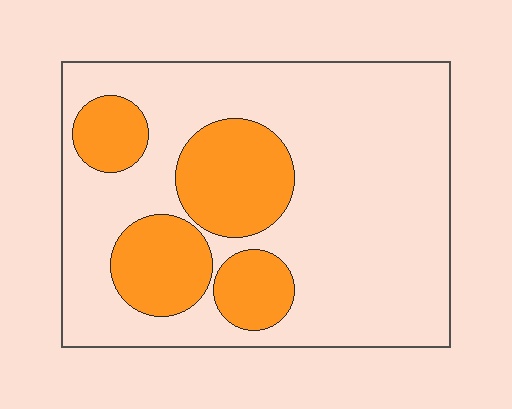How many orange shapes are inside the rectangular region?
4.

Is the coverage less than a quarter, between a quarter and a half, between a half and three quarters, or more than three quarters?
Between a quarter and a half.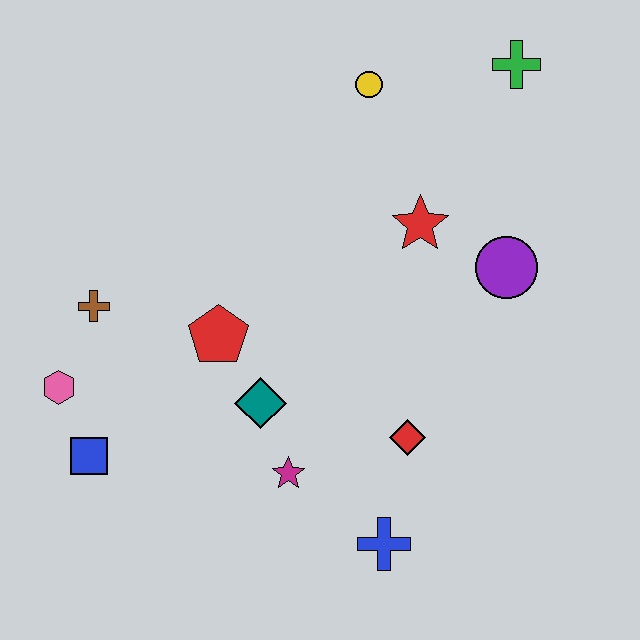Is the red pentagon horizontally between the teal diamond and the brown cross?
Yes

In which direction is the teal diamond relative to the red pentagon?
The teal diamond is below the red pentagon.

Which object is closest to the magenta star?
The teal diamond is closest to the magenta star.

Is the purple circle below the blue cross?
No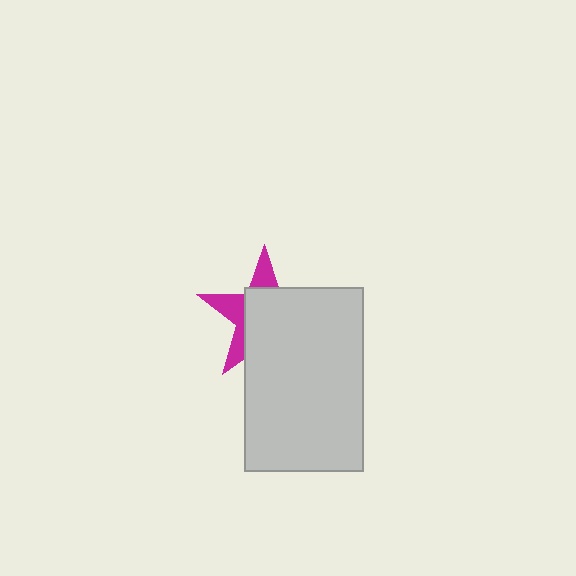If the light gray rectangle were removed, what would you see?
You would see the complete magenta star.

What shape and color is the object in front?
The object in front is a light gray rectangle.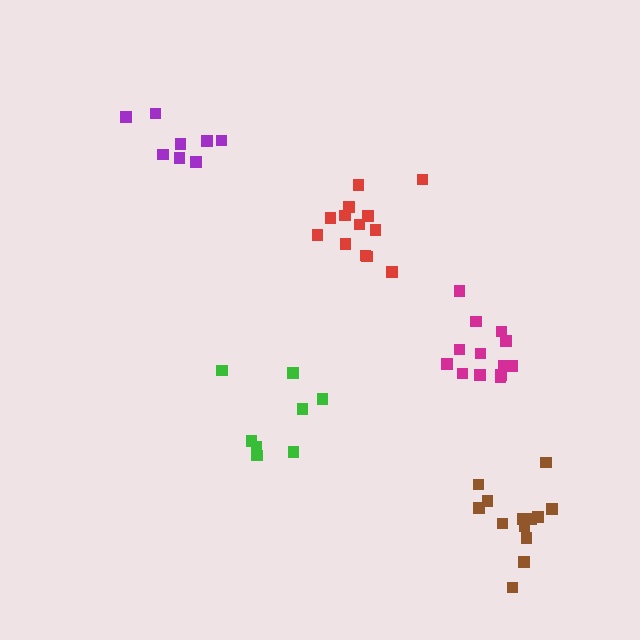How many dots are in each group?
Group 1: 8 dots, Group 2: 8 dots, Group 3: 13 dots, Group 4: 13 dots, Group 5: 13 dots (55 total).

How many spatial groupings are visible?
There are 5 spatial groupings.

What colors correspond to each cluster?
The clusters are colored: purple, green, brown, magenta, red.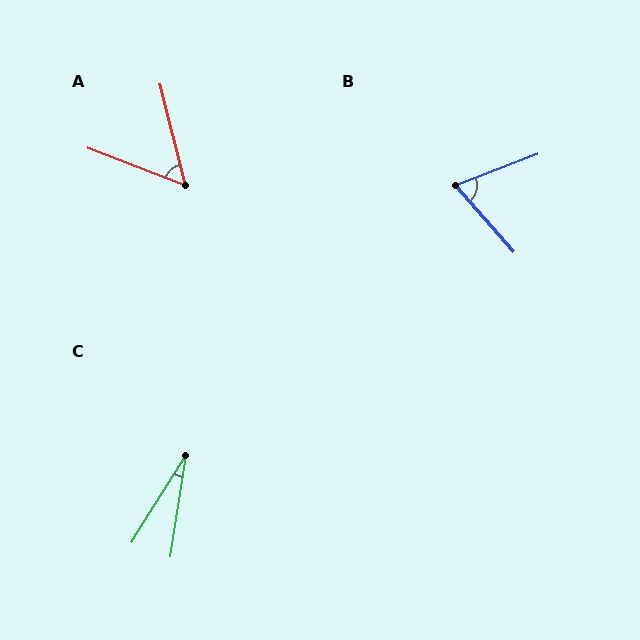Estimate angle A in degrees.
Approximately 55 degrees.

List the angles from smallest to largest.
C (23°), A (55°), B (69°).